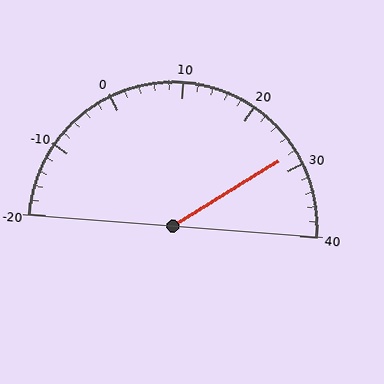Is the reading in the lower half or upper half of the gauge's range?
The reading is in the upper half of the range (-20 to 40).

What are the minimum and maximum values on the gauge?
The gauge ranges from -20 to 40.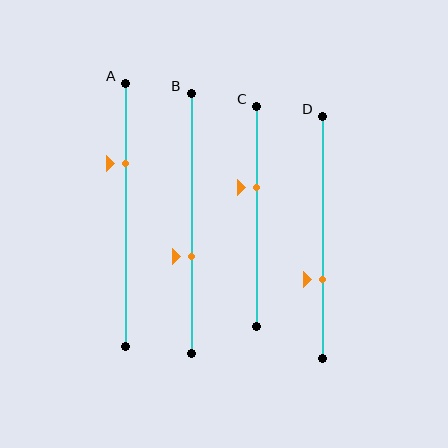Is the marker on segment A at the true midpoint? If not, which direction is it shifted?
No, the marker on segment A is shifted upward by about 19% of the segment length.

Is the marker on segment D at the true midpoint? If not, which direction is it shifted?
No, the marker on segment D is shifted downward by about 17% of the segment length.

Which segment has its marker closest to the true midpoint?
Segment B has its marker closest to the true midpoint.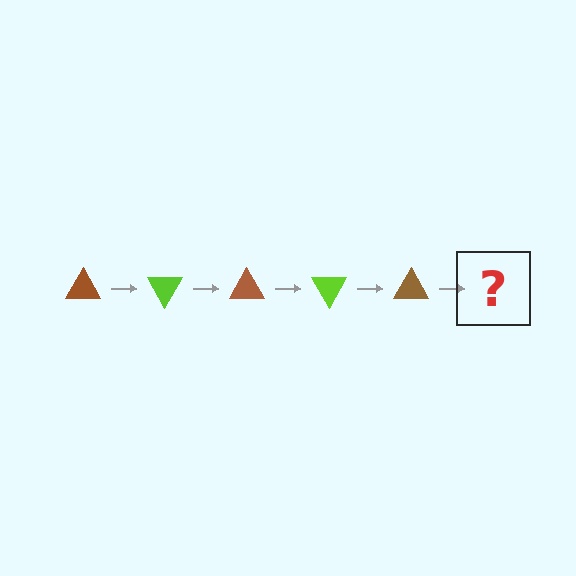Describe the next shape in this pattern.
It should be a lime triangle, rotated 300 degrees from the start.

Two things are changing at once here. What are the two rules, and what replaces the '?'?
The two rules are that it rotates 60 degrees each step and the color cycles through brown and lime. The '?' should be a lime triangle, rotated 300 degrees from the start.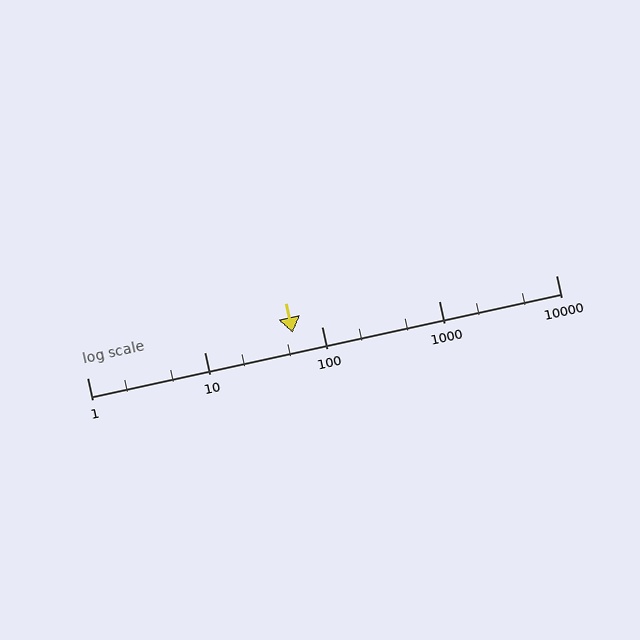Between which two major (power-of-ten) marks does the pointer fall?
The pointer is between 10 and 100.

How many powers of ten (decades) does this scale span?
The scale spans 4 decades, from 1 to 10000.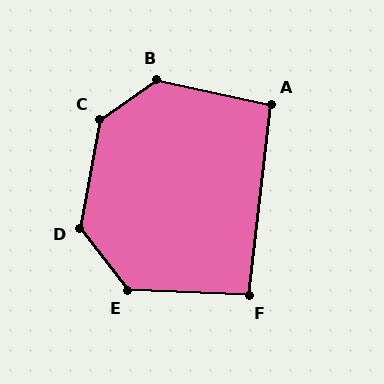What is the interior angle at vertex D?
Approximately 132 degrees (obtuse).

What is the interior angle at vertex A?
Approximately 96 degrees (obtuse).